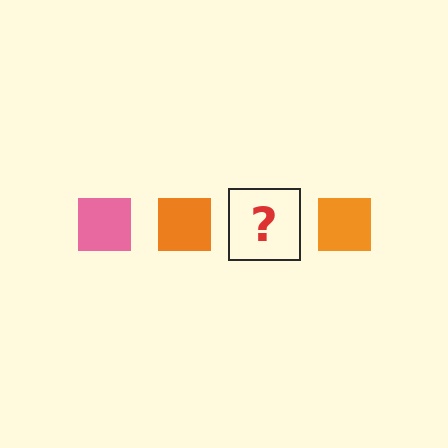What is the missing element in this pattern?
The missing element is a pink square.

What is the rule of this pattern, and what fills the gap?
The rule is that the pattern cycles through pink, orange squares. The gap should be filled with a pink square.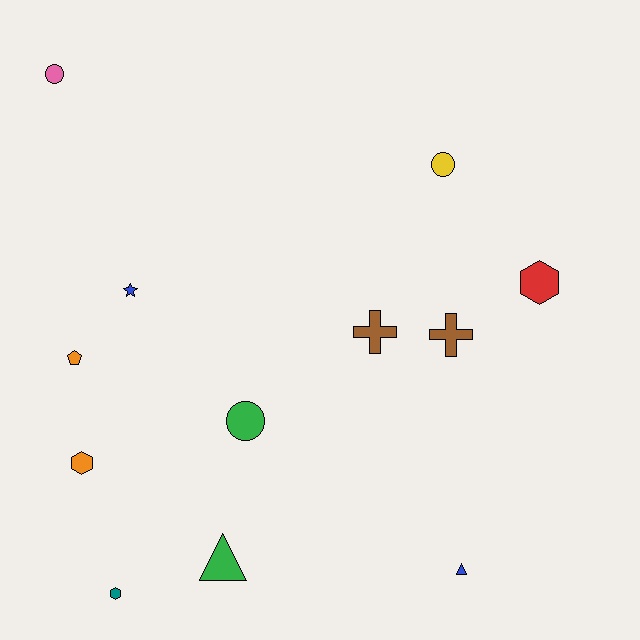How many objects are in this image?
There are 12 objects.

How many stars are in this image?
There is 1 star.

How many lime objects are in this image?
There are no lime objects.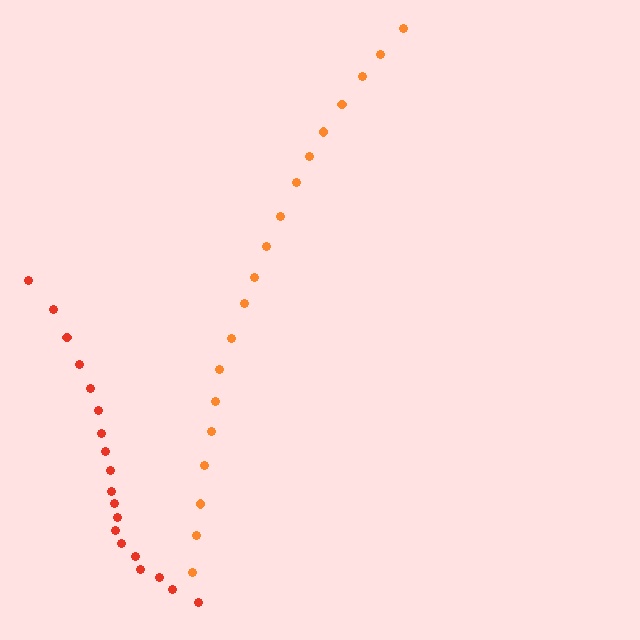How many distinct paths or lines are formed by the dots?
There are 2 distinct paths.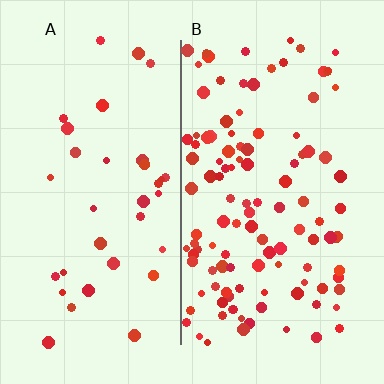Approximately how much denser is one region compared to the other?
Approximately 3.2× — region B over region A.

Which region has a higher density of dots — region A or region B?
B (the right).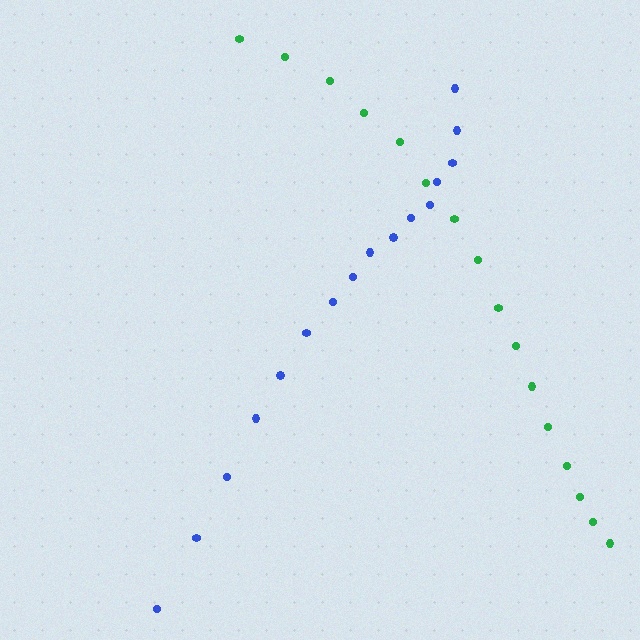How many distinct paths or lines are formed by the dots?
There are 2 distinct paths.